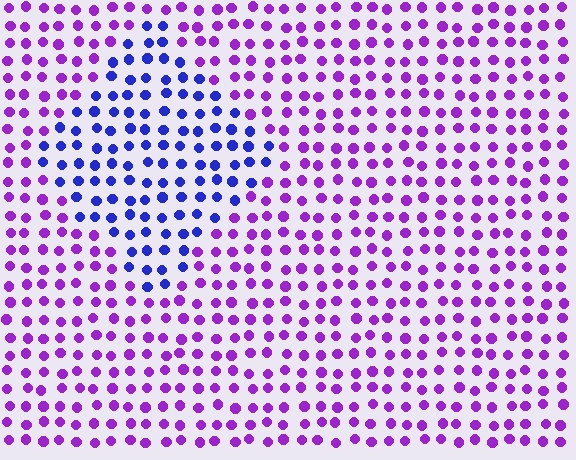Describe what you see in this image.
The image is filled with small purple elements in a uniform arrangement. A diamond-shaped region is visible where the elements are tinted to a slightly different hue, forming a subtle color boundary.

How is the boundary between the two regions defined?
The boundary is defined purely by a slight shift in hue (about 45 degrees). Spacing, size, and orientation are identical on both sides.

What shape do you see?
I see a diamond.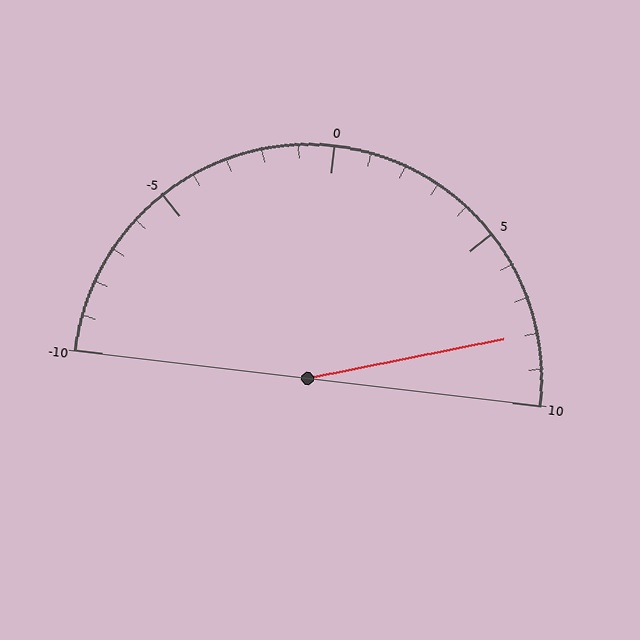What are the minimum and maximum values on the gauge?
The gauge ranges from -10 to 10.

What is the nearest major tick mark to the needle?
The nearest major tick mark is 10.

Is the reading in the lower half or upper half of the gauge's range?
The reading is in the upper half of the range (-10 to 10).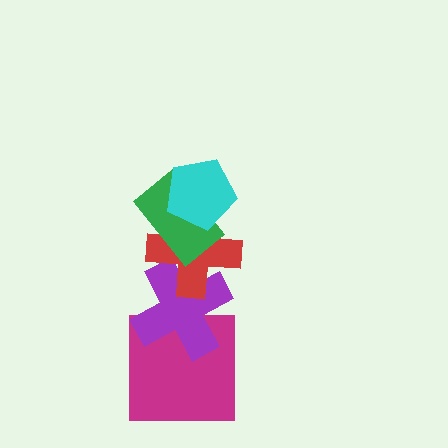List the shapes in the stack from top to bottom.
From top to bottom: the cyan pentagon, the green rectangle, the red cross, the purple cross, the magenta square.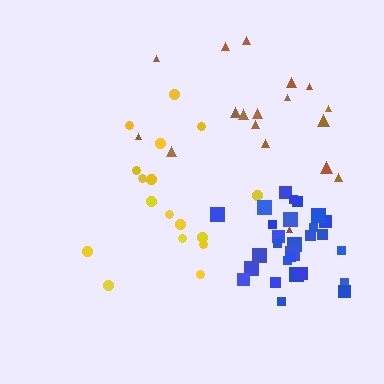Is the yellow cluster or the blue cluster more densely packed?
Blue.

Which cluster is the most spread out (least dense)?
Brown.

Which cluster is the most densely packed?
Blue.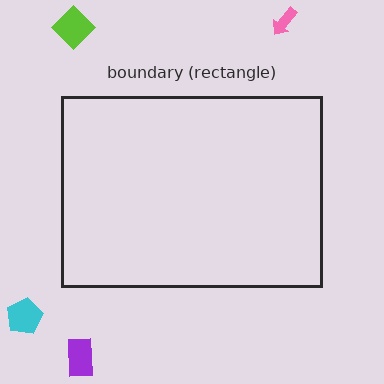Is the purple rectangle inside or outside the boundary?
Outside.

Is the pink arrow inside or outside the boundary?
Outside.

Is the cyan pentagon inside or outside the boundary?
Outside.